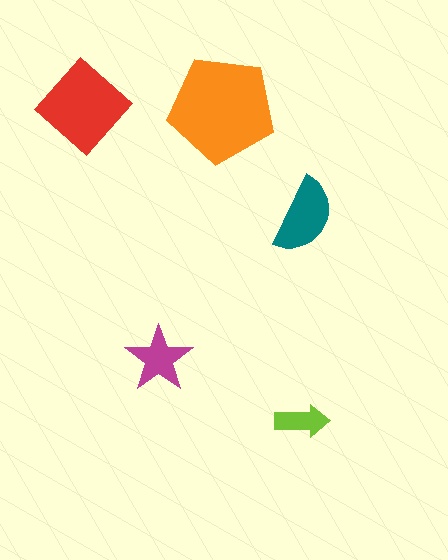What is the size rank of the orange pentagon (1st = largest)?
1st.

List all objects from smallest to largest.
The lime arrow, the magenta star, the teal semicircle, the red diamond, the orange pentagon.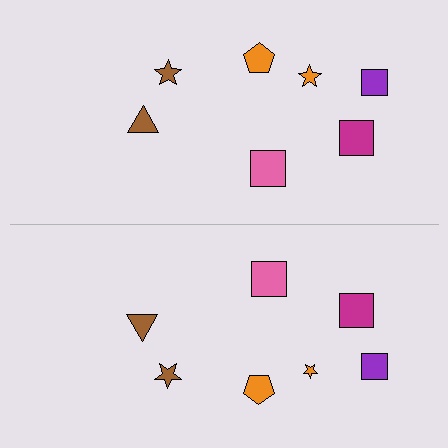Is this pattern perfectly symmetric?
No, the pattern is not perfectly symmetric. The orange star on the bottom side has a different size than its mirror counterpart.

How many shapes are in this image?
There are 14 shapes in this image.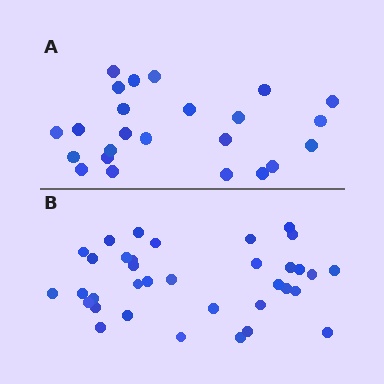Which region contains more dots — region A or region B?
Region B (the bottom region) has more dots.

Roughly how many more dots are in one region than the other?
Region B has roughly 12 or so more dots than region A.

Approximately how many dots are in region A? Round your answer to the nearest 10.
About 20 dots. (The exact count is 24, which rounds to 20.)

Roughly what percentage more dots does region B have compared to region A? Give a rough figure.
About 45% more.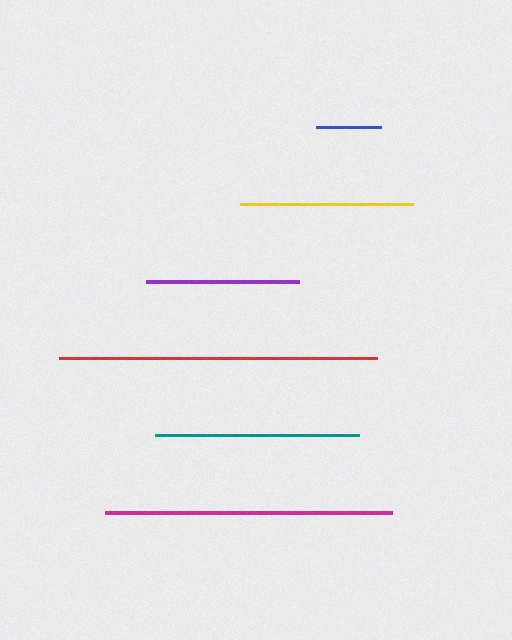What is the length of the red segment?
The red segment is approximately 318 pixels long.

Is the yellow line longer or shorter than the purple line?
The yellow line is longer than the purple line.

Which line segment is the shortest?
The blue line is the shortest at approximately 64 pixels.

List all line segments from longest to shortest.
From longest to shortest: red, magenta, teal, yellow, purple, blue.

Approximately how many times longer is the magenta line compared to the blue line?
The magenta line is approximately 4.5 times the length of the blue line.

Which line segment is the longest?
The red line is the longest at approximately 318 pixels.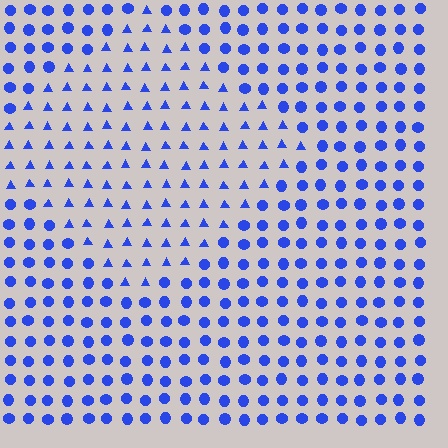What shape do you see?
I see a diamond.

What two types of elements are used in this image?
The image uses triangles inside the diamond region and circles outside it.